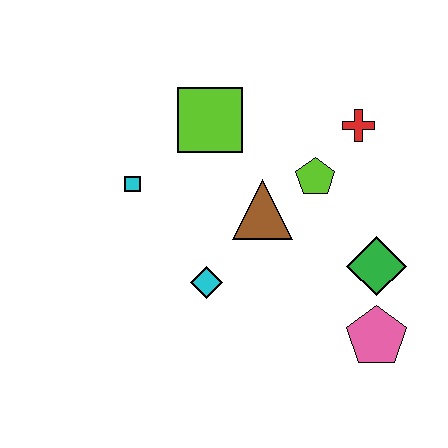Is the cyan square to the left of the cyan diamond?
Yes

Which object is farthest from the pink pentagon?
The cyan square is farthest from the pink pentagon.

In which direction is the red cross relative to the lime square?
The red cross is to the right of the lime square.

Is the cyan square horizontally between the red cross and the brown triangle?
No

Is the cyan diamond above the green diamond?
No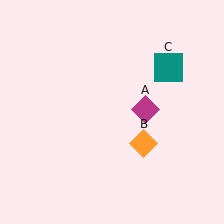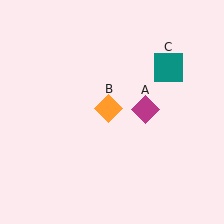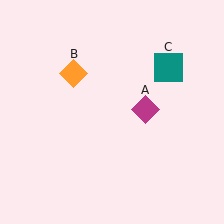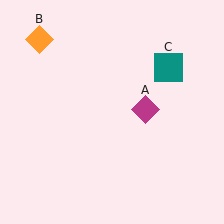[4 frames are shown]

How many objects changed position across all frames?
1 object changed position: orange diamond (object B).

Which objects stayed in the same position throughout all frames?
Magenta diamond (object A) and teal square (object C) remained stationary.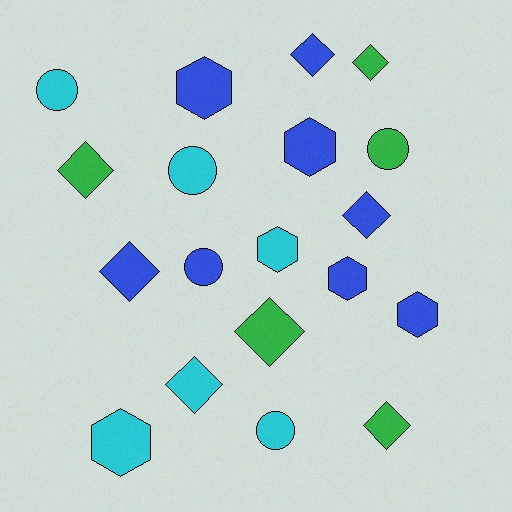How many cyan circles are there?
There are 3 cyan circles.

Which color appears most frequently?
Blue, with 8 objects.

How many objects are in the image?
There are 19 objects.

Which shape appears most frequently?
Diamond, with 8 objects.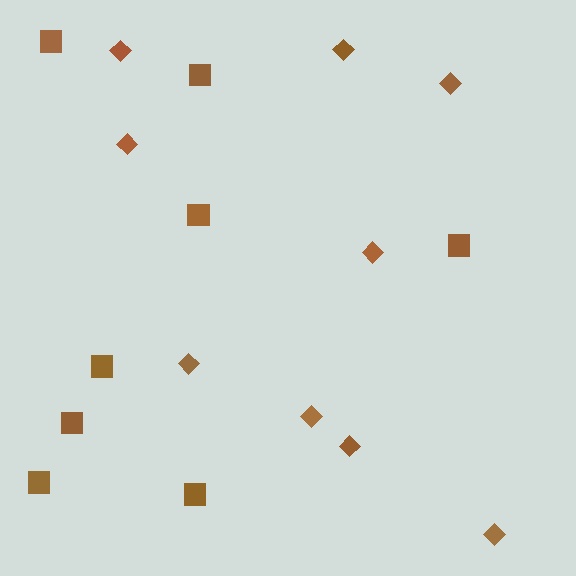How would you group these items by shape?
There are 2 groups: one group of squares (8) and one group of diamonds (9).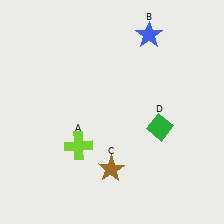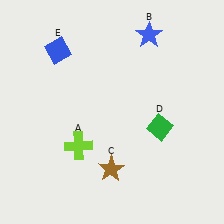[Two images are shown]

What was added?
A blue diamond (E) was added in Image 2.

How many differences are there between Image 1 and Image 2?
There is 1 difference between the two images.